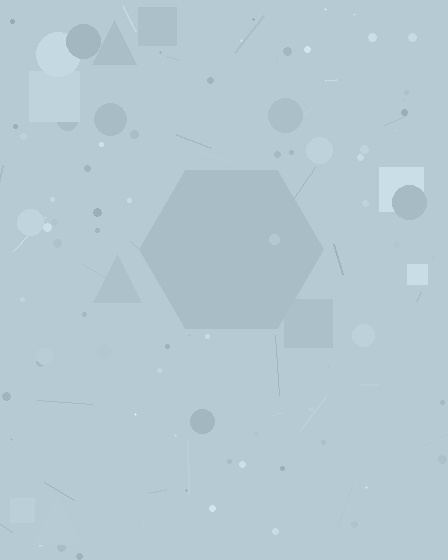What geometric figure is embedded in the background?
A hexagon is embedded in the background.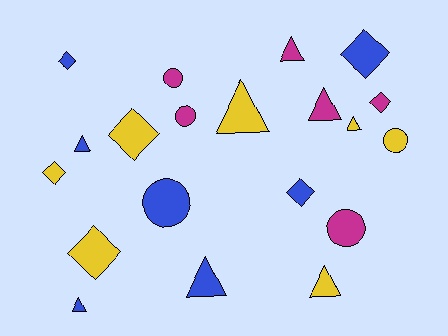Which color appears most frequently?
Yellow, with 7 objects.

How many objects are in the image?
There are 20 objects.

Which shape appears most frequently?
Triangle, with 8 objects.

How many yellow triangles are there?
There are 3 yellow triangles.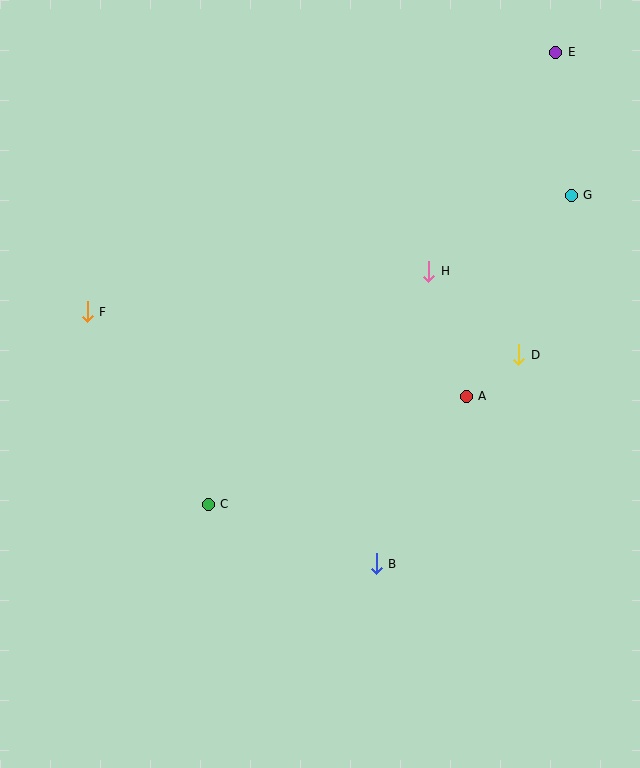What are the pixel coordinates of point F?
Point F is at (87, 312).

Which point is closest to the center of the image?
Point A at (466, 396) is closest to the center.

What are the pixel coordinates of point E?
Point E is at (556, 52).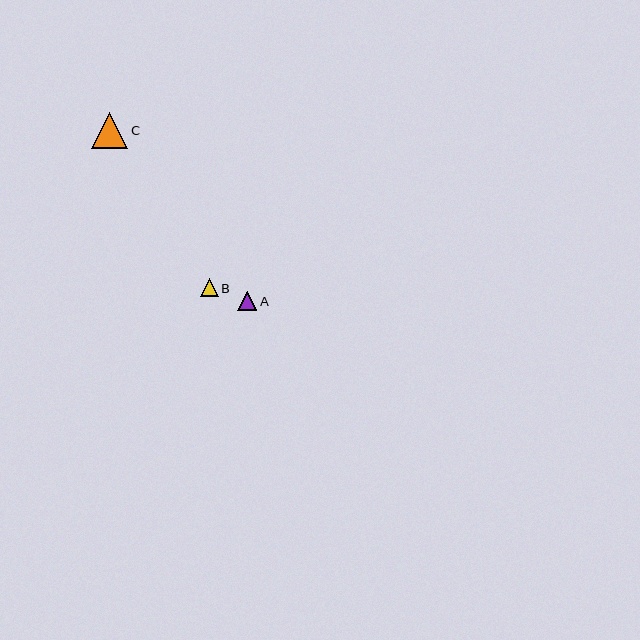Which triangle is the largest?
Triangle C is the largest with a size of approximately 36 pixels.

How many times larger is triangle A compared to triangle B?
Triangle A is approximately 1.1 times the size of triangle B.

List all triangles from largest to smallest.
From largest to smallest: C, A, B.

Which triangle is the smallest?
Triangle B is the smallest with a size of approximately 17 pixels.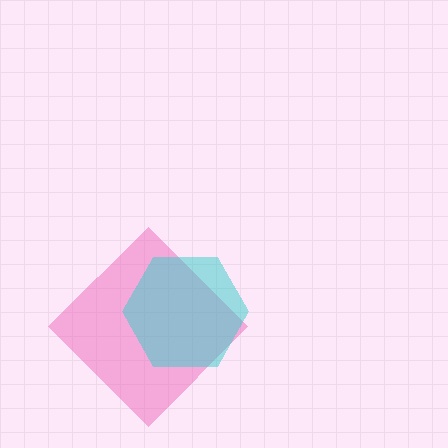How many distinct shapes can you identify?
There are 2 distinct shapes: a pink diamond, a cyan hexagon.